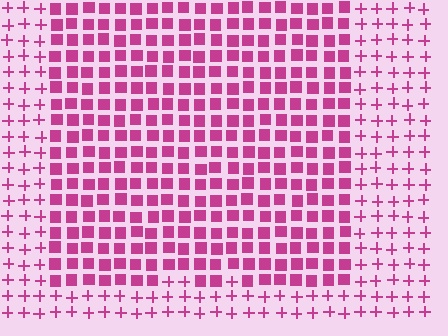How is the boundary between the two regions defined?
The boundary is defined by a change in element shape: squares inside vs. plus signs outside. All elements share the same color and spacing.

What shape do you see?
I see a rectangle.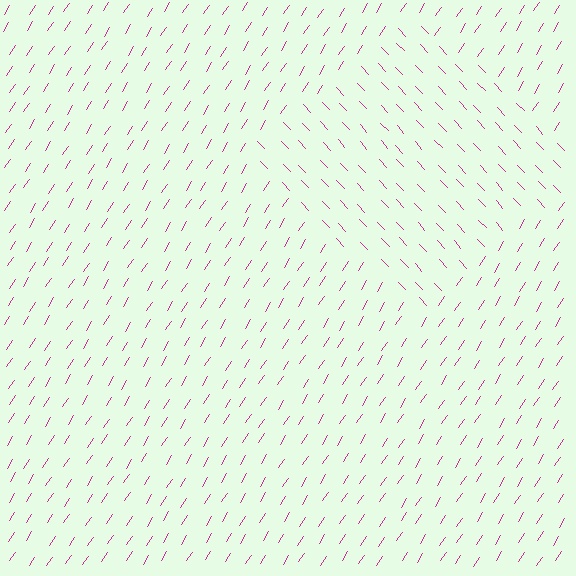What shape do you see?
I see a diamond.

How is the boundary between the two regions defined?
The boundary is defined purely by a change in line orientation (approximately 76 degrees difference). All lines are the same color and thickness.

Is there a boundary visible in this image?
Yes, there is a texture boundary formed by a change in line orientation.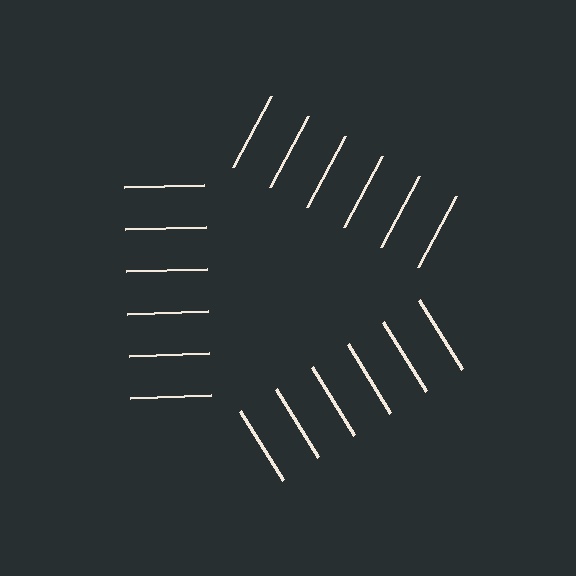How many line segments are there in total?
18 — 6 along each of the 3 edges.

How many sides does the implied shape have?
3 sides — the line-ends trace a triangle.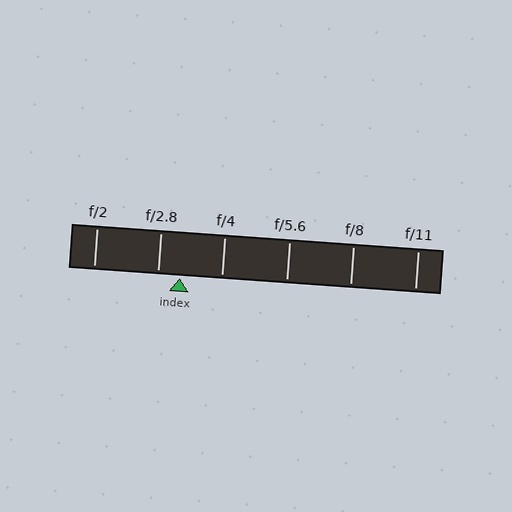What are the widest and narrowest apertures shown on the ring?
The widest aperture shown is f/2 and the narrowest is f/11.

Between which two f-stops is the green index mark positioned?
The index mark is between f/2.8 and f/4.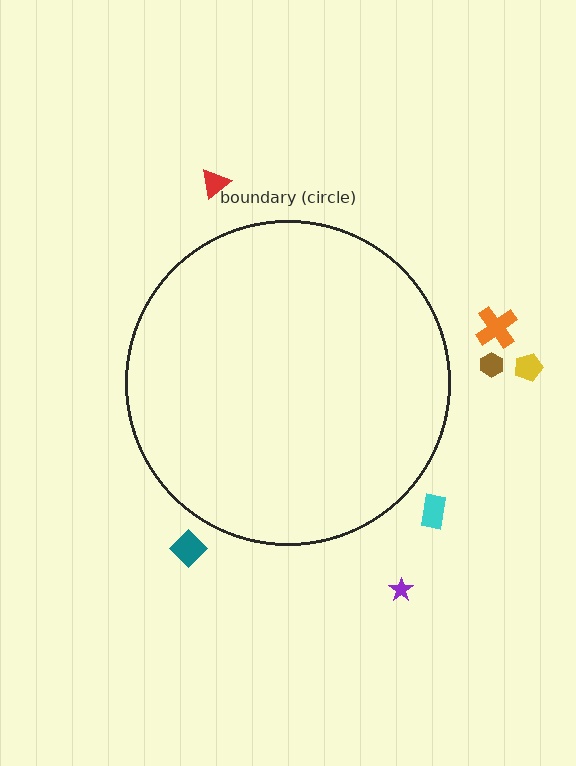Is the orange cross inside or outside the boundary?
Outside.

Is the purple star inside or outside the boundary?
Outside.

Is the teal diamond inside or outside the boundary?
Outside.